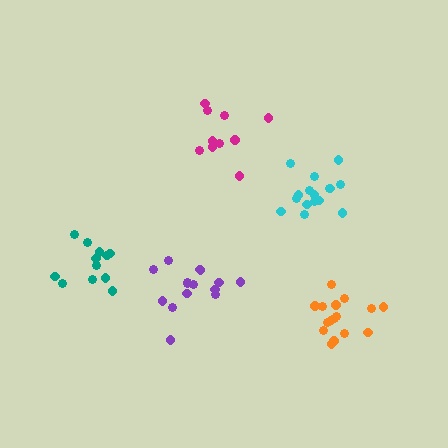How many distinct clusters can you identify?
There are 5 distinct clusters.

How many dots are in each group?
Group 1: 15 dots, Group 2: 10 dots, Group 3: 12 dots, Group 4: 16 dots, Group 5: 16 dots (69 total).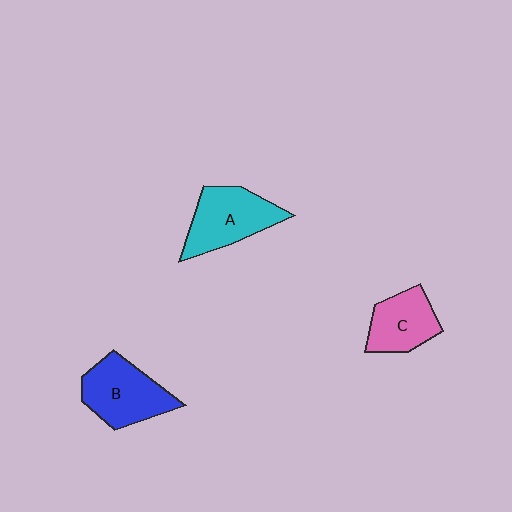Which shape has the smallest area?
Shape C (pink).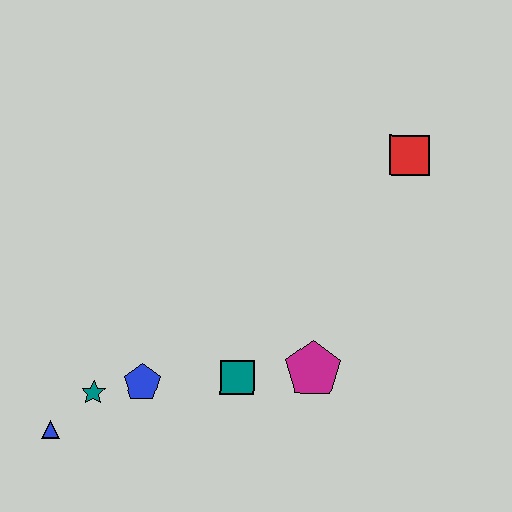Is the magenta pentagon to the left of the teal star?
No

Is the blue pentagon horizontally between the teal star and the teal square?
Yes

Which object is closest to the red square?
The magenta pentagon is closest to the red square.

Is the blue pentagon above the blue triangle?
Yes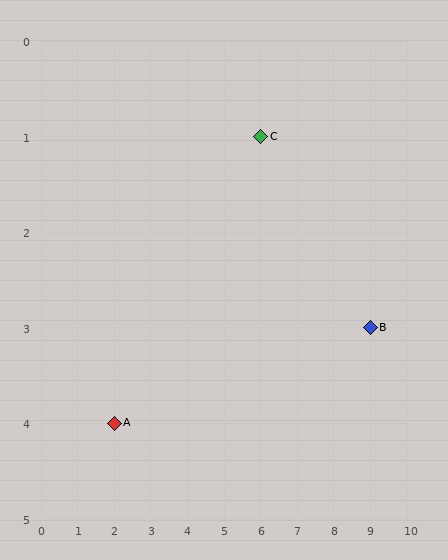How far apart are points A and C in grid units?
Points A and C are 4 columns and 3 rows apart (about 5.0 grid units diagonally).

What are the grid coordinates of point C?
Point C is at grid coordinates (6, 1).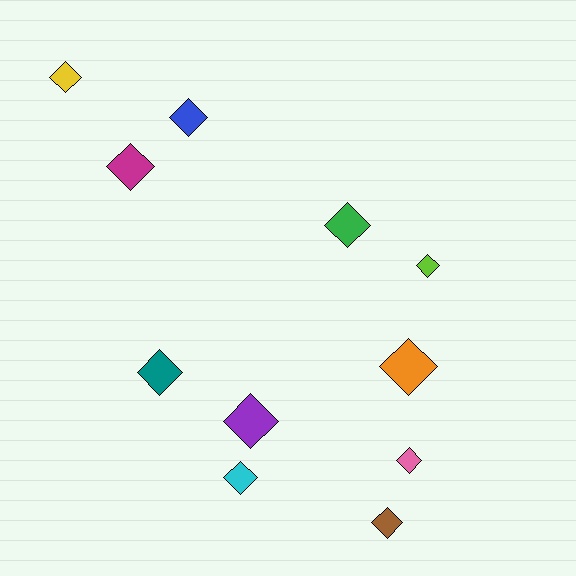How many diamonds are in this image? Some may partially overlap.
There are 11 diamonds.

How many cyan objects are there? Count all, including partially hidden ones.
There is 1 cyan object.